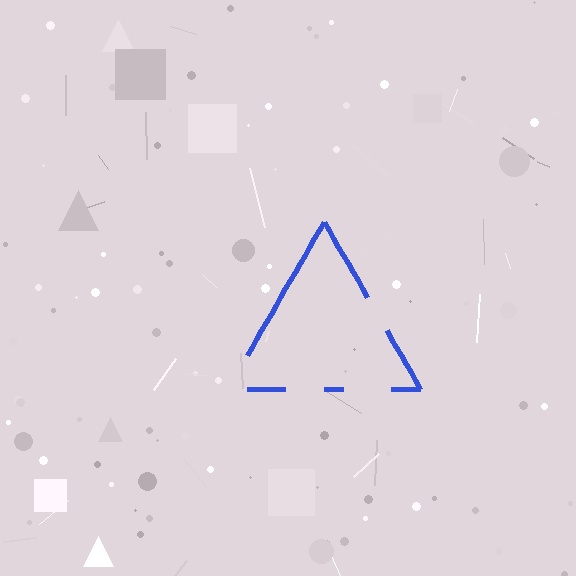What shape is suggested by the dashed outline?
The dashed outline suggests a triangle.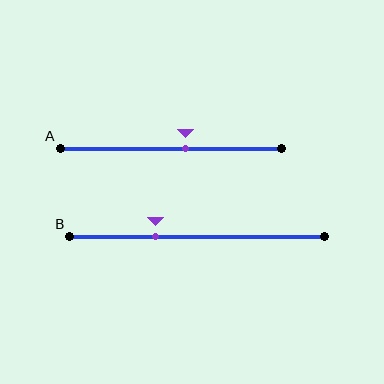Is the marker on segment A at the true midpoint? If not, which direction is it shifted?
No, the marker on segment A is shifted to the right by about 7% of the segment length.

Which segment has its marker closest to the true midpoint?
Segment A has its marker closest to the true midpoint.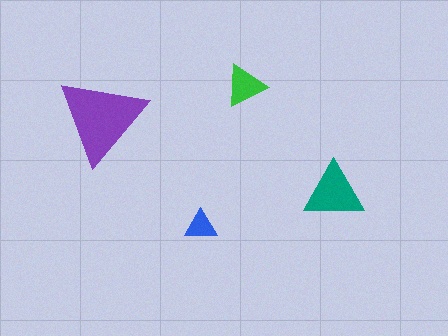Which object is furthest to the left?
The purple triangle is leftmost.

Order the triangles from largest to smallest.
the purple one, the teal one, the green one, the blue one.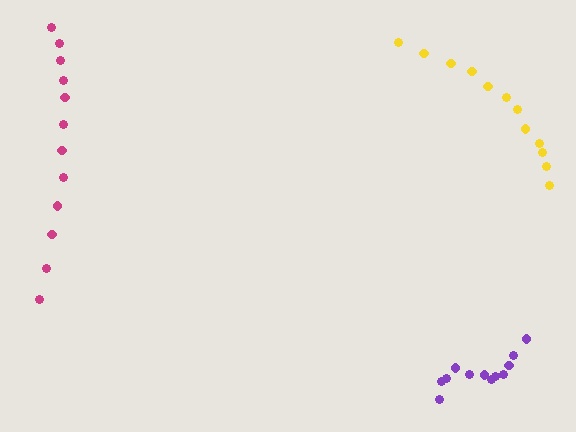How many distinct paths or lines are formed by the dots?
There are 3 distinct paths.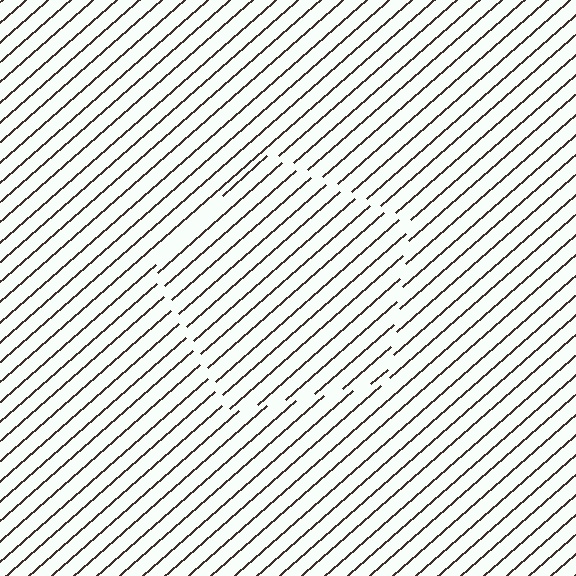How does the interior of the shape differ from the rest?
The interior of the shape contains the same grating, shifted by half a period — the contour is defined by the phase discontinuity where line-ends from the inner and outer gratings abut.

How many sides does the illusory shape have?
5 sides — the line-ends trace a pentagon.